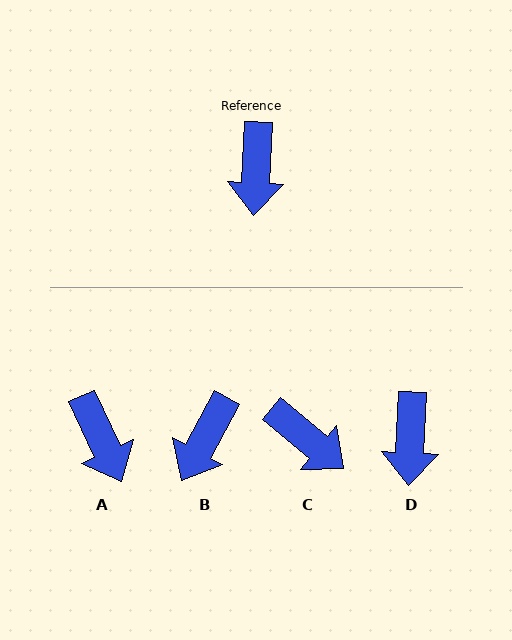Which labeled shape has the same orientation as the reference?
D.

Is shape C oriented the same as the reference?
No, it is off by about 53 degrees.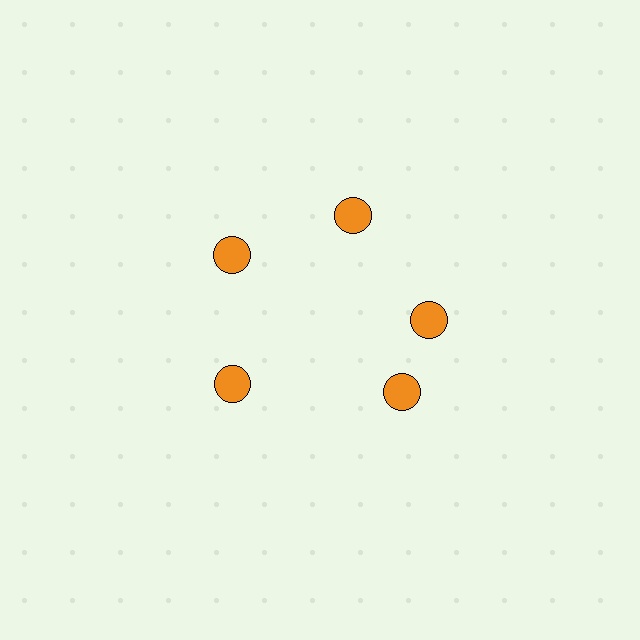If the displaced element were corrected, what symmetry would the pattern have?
It would have 5-fold rotational symmetry — the pattern would map onto itself every 72 degrees.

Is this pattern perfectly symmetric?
No. The 5 orange circles are arranged in a ring, but one element near the 5 o'clock position is rotated out of alignment along the ring, breaking the 5-fold rotational symmetry.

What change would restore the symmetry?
The symmetry would be restored by rotating it back into even spacing with its neighbors so that all 5 circles sit at equal angles and equal distance from the center.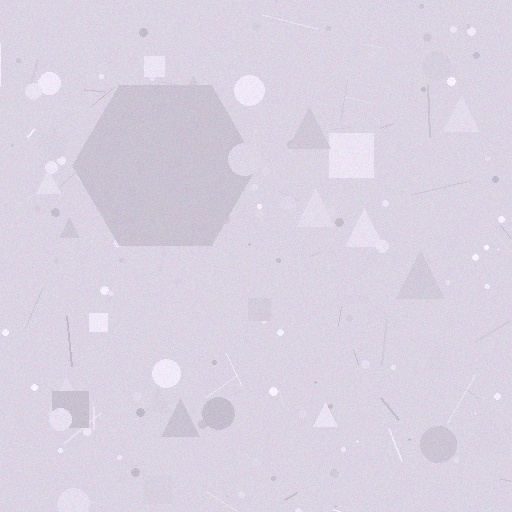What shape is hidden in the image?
A hexagon is hidden in the image.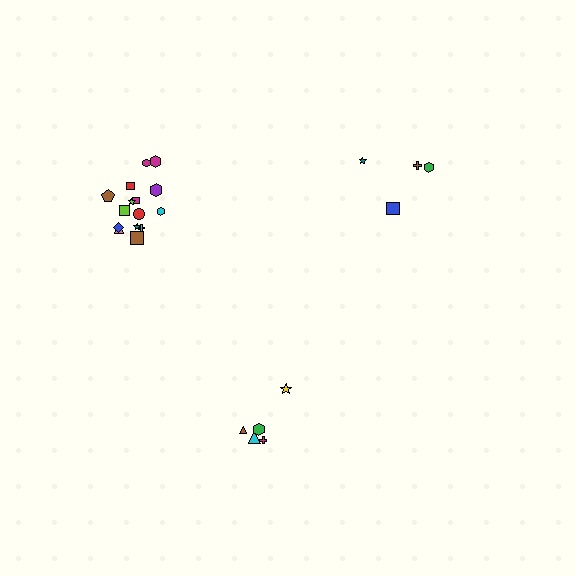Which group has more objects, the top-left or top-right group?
The top-left group.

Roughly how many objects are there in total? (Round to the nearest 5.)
Roughly 25 objects in total.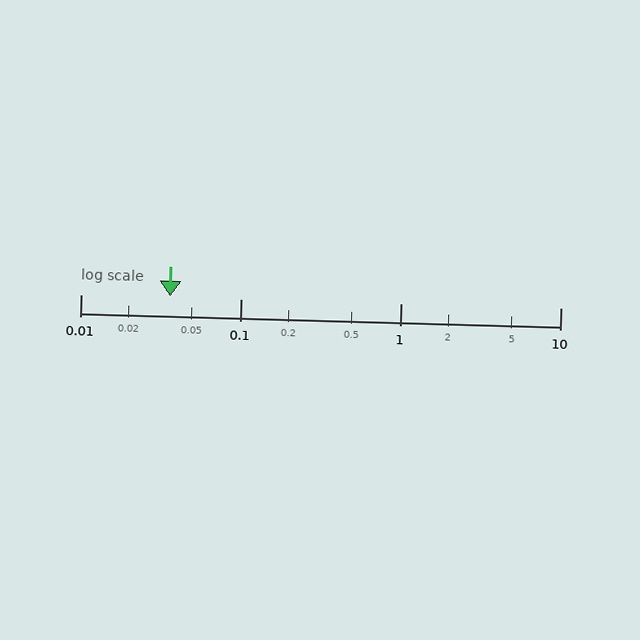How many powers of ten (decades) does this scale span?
The scale spans 3 decades, from 0.01 to 10.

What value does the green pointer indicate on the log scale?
The pointer indicates approximately 0.036.